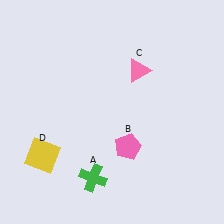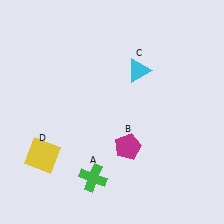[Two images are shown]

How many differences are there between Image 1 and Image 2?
There are 2 differences between the two images.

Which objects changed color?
B changed from pink to magenta. C changed from pink to cyan.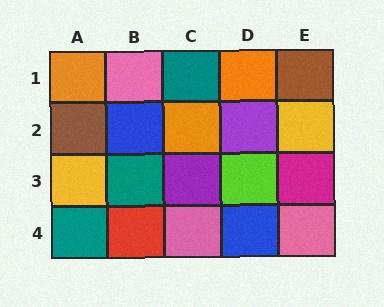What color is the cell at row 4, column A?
Teal.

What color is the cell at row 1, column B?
Pink.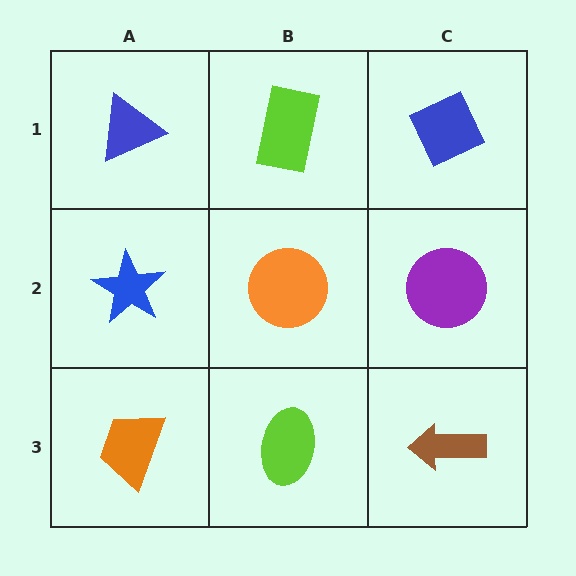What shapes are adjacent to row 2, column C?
A blue diamond (row 1, column C), a brown arrow (row 3, column C), an orange circle (row 2, column B).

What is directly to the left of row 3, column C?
A lime ellipse.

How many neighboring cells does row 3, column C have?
2.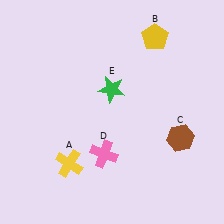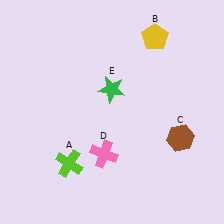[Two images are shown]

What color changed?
The cross (A) changed from yellow in Image 1 to lime in Image 2.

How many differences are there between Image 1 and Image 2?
There is 1 difference between the two images.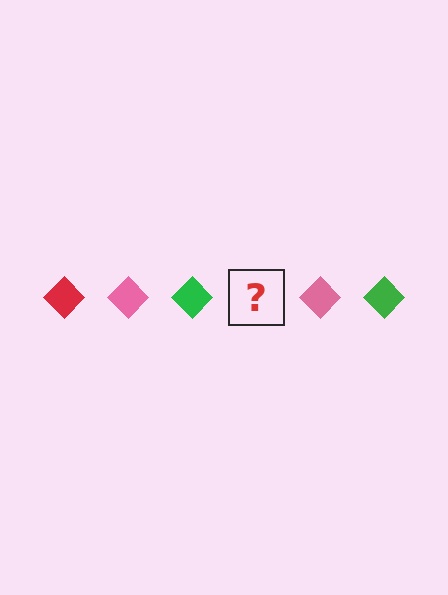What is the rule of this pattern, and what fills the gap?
The rule is that the pattern cycles through red, pink, green diamonds. The gap should be filled with a red diamond.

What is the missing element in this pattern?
The missing element is a red diamond.